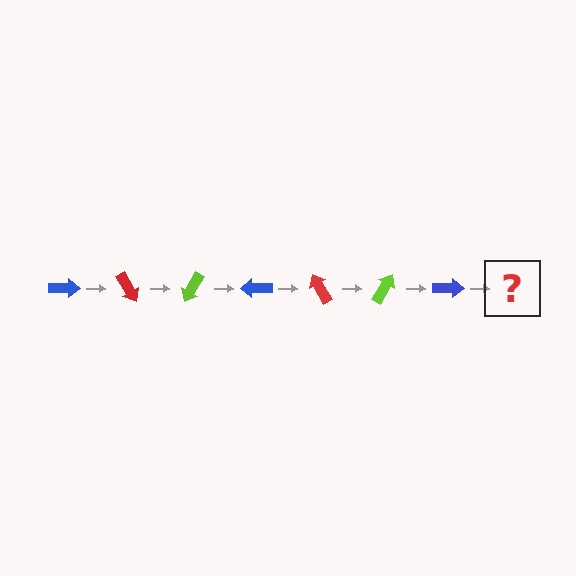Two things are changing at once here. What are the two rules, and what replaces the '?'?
The two rules are that it rotates 60 degrees each step and the color cycles through blue, red, and lime. The '?' should be a red arrow, rotated 420 degrees from the start.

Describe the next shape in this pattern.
It should be a red arrow, rotated 420 degrees from the start.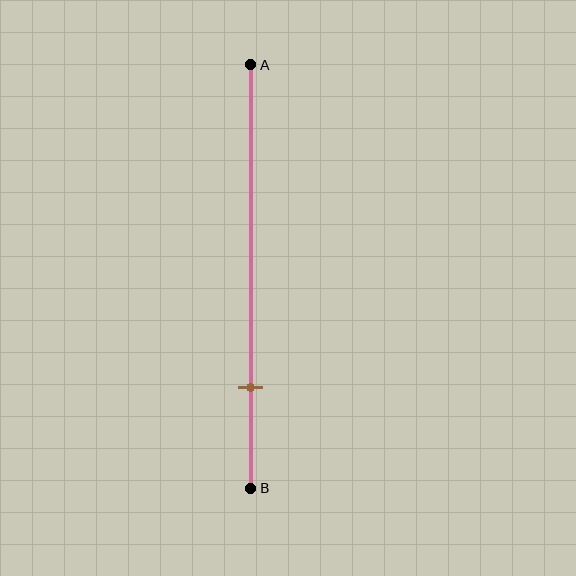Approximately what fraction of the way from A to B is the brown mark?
The brown mark is approximately 75% of the way from A to B.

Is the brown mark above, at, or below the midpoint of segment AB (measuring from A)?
The brown mark is below the midpoint of segment AB.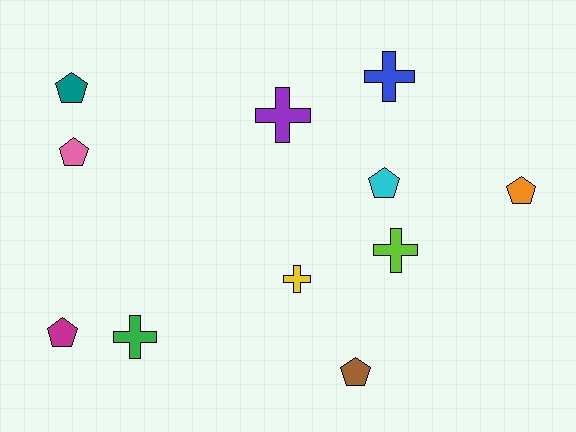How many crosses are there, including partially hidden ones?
There are 5 crosses.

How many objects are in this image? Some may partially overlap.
There are 11 objects.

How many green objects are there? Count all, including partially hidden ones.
There is 1 green object.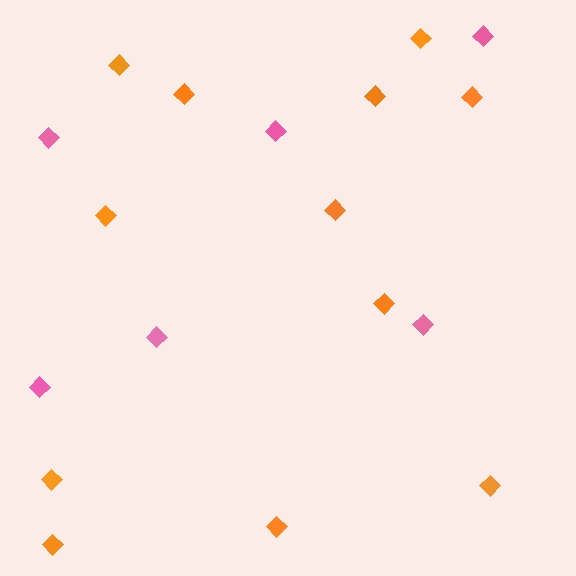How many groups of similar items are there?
There are 2 groups: one group of pink diamonds (6) and one group of orange diamonds (12).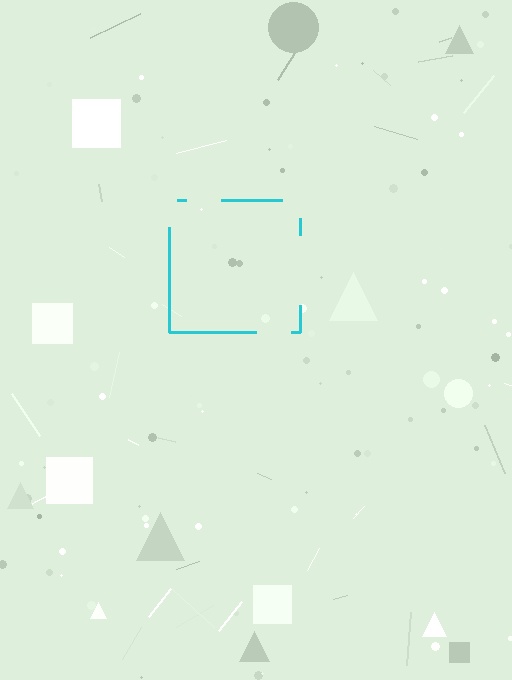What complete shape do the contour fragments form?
The contour fragments form a square.